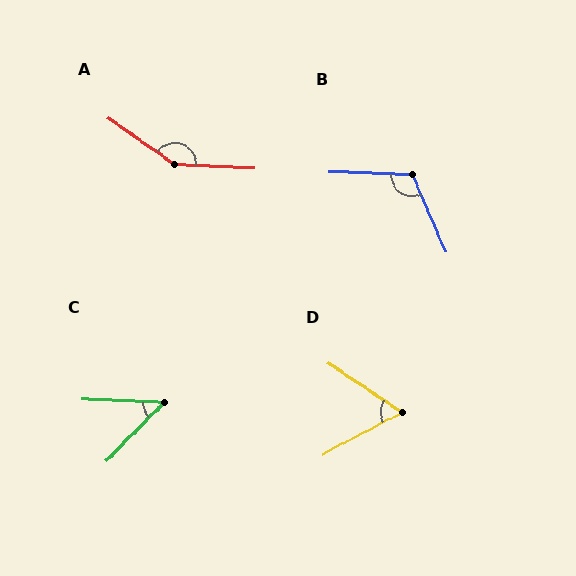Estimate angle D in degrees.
Approximately 62 degrees.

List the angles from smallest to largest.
C (47°), D (62°), B (116°), A (148°).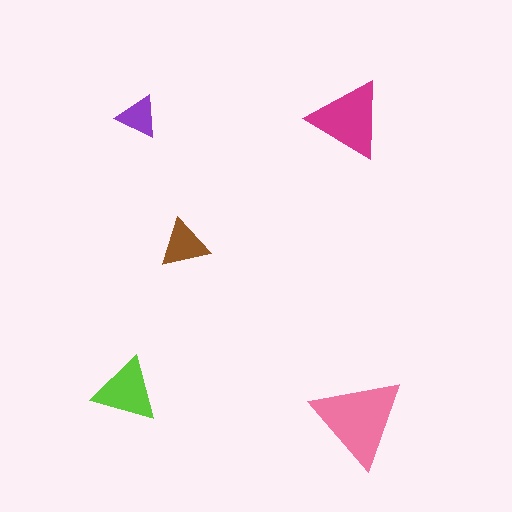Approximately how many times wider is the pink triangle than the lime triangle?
About 1.5 times wider.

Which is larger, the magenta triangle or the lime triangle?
The magenta one.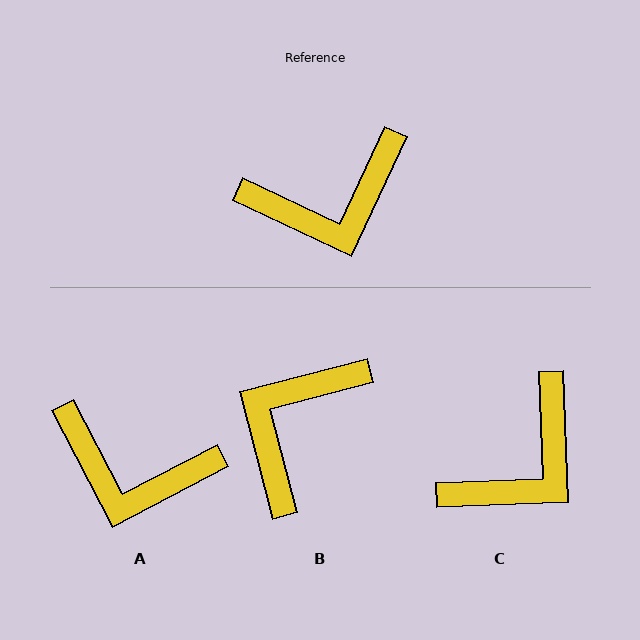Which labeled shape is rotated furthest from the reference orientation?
B, about 140 degrees away.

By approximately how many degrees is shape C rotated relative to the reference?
Approximately 27 degrees counter-clockwise.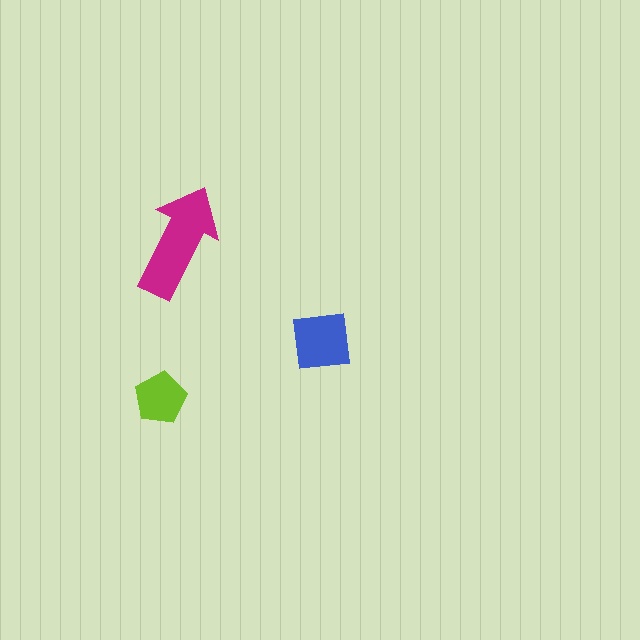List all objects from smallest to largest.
The lime pentagon, the blue square, the magenta arrow.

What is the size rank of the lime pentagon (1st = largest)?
3rd.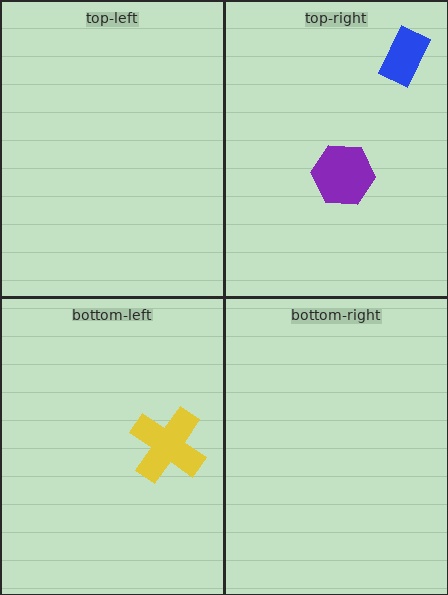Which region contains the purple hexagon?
The top-right region.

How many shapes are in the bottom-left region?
1.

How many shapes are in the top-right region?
2.